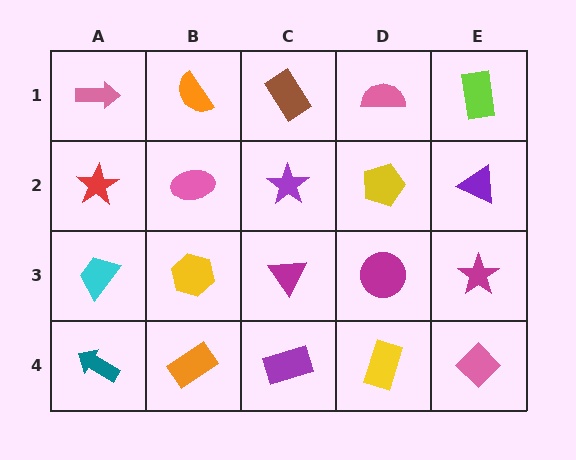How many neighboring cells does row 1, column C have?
3.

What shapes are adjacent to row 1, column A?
A red star (row 2, column A), an orange semicircle (row 1, column B).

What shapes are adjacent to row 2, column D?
A pink semicircle (row 1, column D), a magenta circle (row 3, column D), a purple star (row 2, column C), a purple triangle (row 2, column E).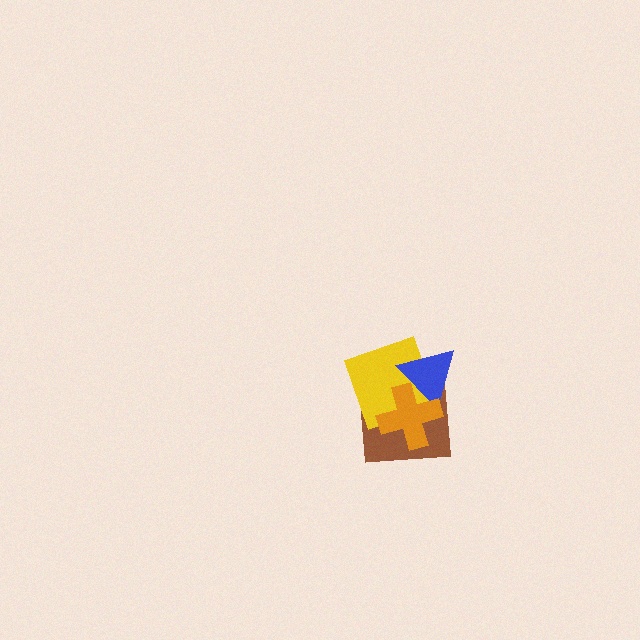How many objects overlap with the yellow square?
3 objects overlap with the yellow square.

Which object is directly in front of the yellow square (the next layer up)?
The blue triangle is directly in front of the yellow square.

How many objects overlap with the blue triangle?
3 objects overlap with the blue triangle.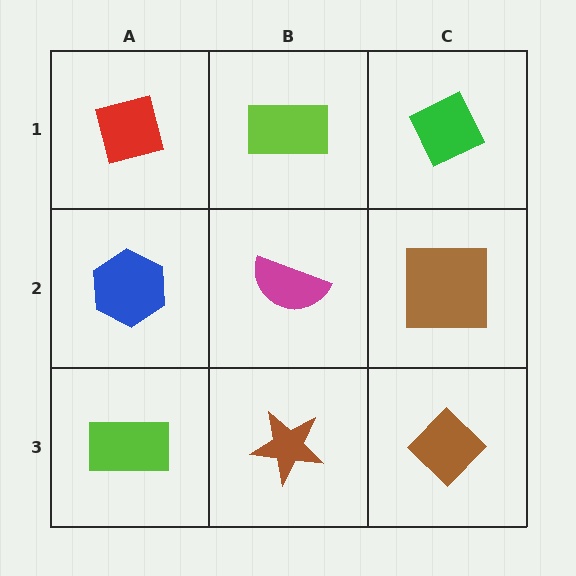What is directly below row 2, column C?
A brown diamond.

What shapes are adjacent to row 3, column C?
A brown square (row 2, column C), a brown star (row 3, column B).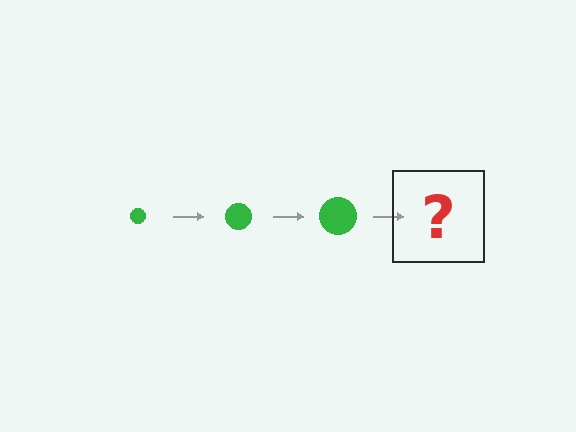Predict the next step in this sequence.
The next step is a green circle, larger than the previous one.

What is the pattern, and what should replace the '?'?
The pattern is that the circle gets progressively larger each step. The '?' should be a green circle, larger than the previous one.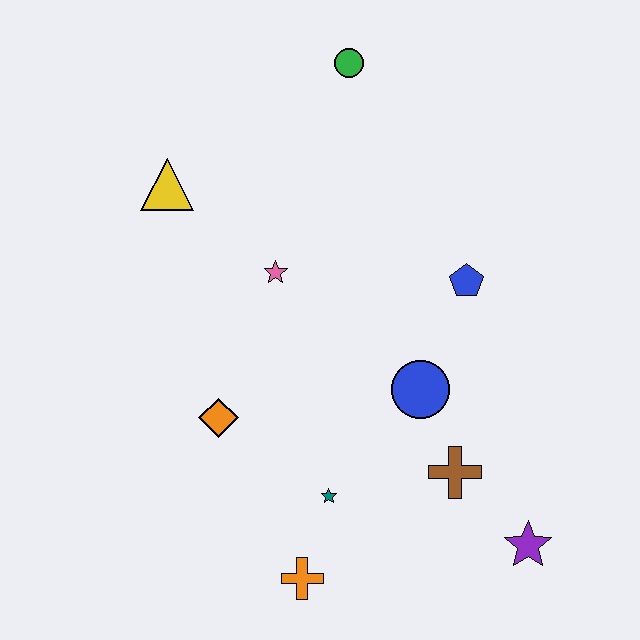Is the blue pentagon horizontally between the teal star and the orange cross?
No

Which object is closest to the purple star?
The brown cross is closest to the purple star.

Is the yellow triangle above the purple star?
Yes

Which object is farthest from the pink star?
The purple star is farthest from the pink star.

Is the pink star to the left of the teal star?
Yes